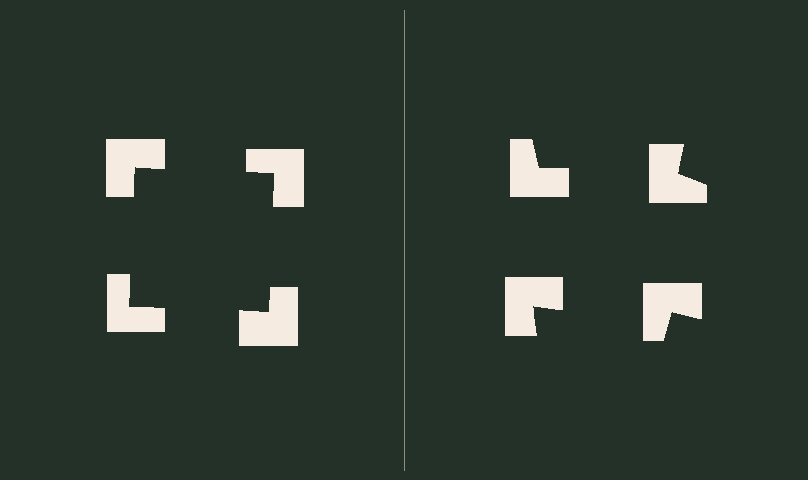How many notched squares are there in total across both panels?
8 — 4 on each side.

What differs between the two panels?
The notched squares are positioned identically on both sides; only the wedge orientations differ. On the left they align to a square; on the right they are misaligned.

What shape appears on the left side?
An illusory square.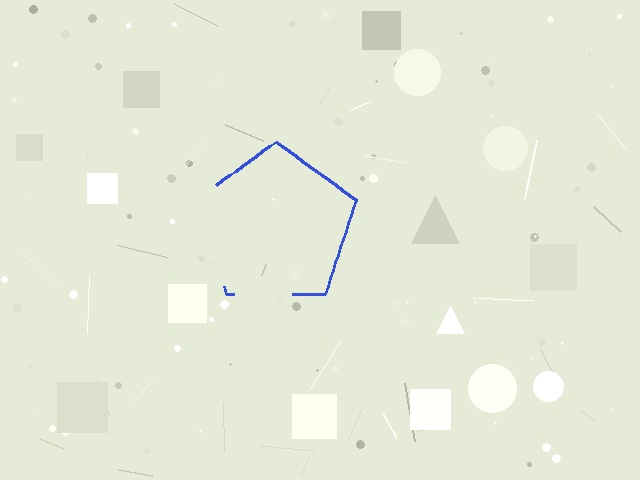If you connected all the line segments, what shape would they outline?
They would outline a pentagon.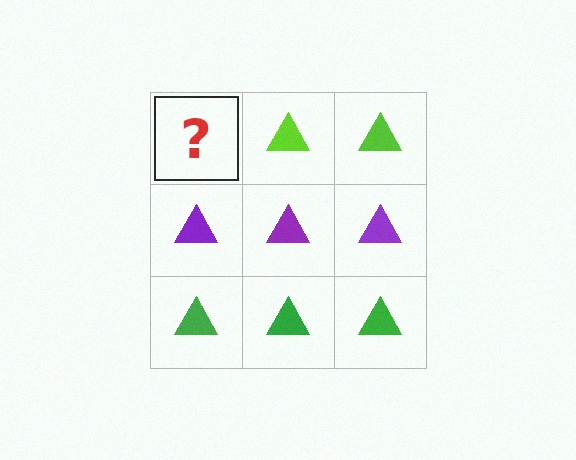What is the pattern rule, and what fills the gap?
The rule is that each row has a consistent color. The gap should be filled with a lime triangle.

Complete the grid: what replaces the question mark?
The question mark should be replaced with a lime triangle.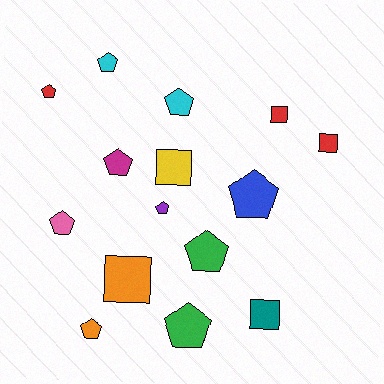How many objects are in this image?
There are 15 objects.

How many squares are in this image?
There are 5 squares.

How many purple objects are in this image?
There is 1 purple object.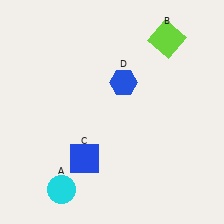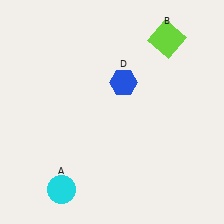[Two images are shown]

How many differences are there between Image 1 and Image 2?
There is 1 difference between the two images.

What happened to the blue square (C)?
The blue square (C) was removed in Image 2. It was in the bottom-left area of Image 1.